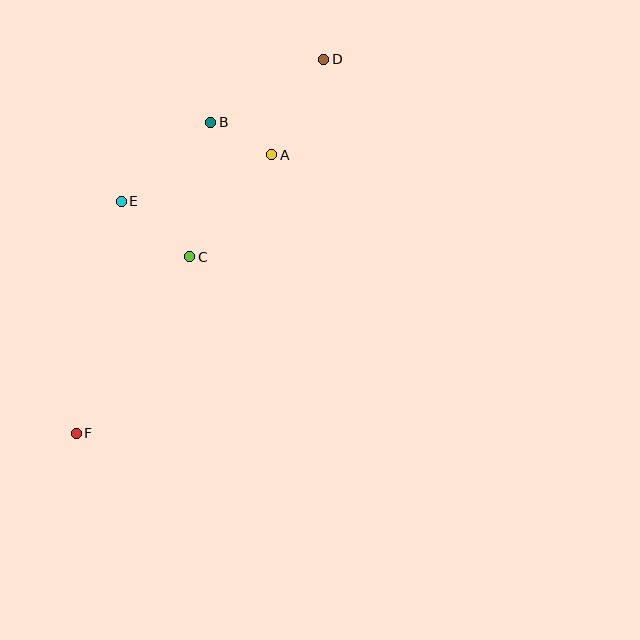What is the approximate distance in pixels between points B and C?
The distance between B and C is approximately 136 pixels.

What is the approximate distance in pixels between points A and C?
The distance between A and C is approximately 131 pixels.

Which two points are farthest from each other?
Points D and F are farthest from each other.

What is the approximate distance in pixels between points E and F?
The distance between E and F is approximately 236 pixels.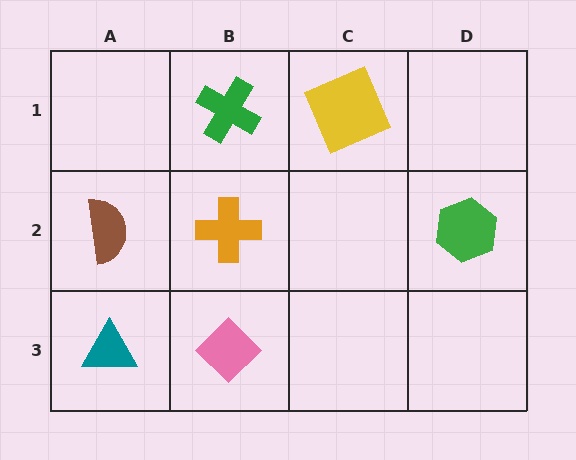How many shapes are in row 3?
2 shapes.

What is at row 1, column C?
A yellow square.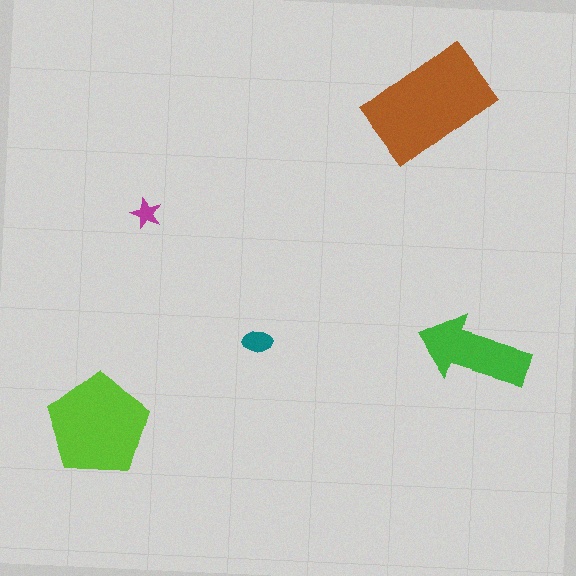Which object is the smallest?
The magenta star.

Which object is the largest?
The brown rectangle.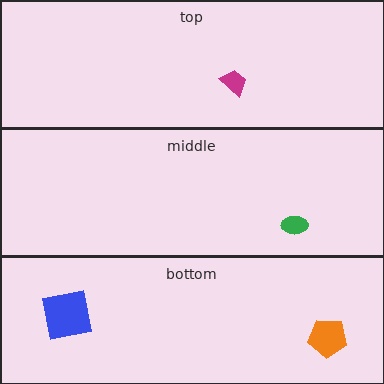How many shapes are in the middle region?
1.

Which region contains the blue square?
The bottom region.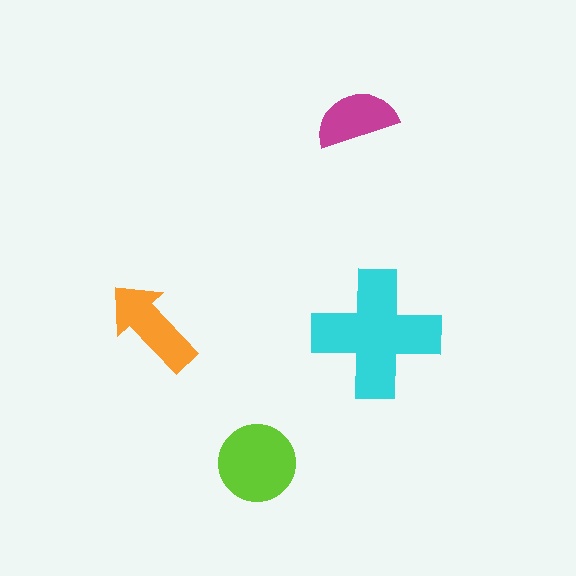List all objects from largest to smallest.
The cyan cross, the lime circle, the orange arrow, the magenta semicircle.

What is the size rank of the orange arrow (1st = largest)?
3rd.